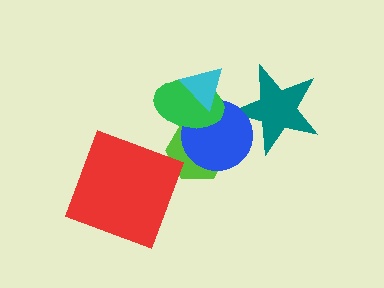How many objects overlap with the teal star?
1 object overlaps with the teal star.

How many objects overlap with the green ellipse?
3 objects overlap with the green ellipse.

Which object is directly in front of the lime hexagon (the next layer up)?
The blue circle is directly in front of the lime hexagon.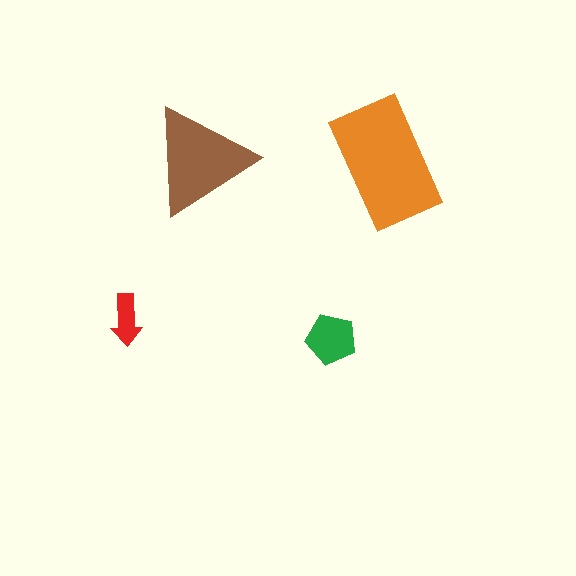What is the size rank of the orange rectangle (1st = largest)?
1st.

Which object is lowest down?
The green pentagon is bottommost.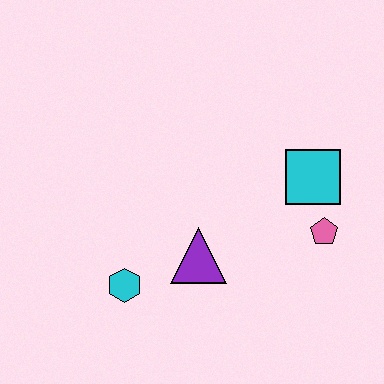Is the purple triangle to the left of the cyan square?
Yes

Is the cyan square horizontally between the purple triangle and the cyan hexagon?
No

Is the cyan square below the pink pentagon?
No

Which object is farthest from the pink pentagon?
The cyan hexagon is farthest from the pink pentagon.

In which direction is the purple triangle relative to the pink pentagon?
The purple triangle is to the left of the pink pentagon.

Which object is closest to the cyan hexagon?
The purple triangle is closest to the cyan hexagon.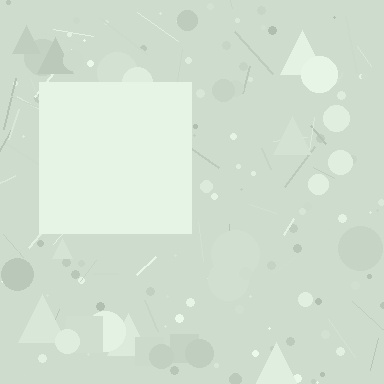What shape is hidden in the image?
A square is hidden in the image.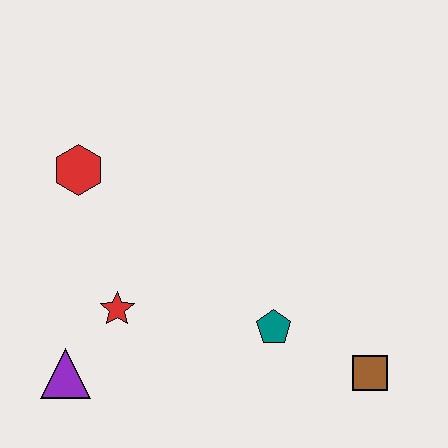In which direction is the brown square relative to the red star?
The brown square is to the right of the red star.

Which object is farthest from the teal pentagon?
The red hexagon is farthest from the teal pentagon.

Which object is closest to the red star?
The purple triangle is closest to the red star.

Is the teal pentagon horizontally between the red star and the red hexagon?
No